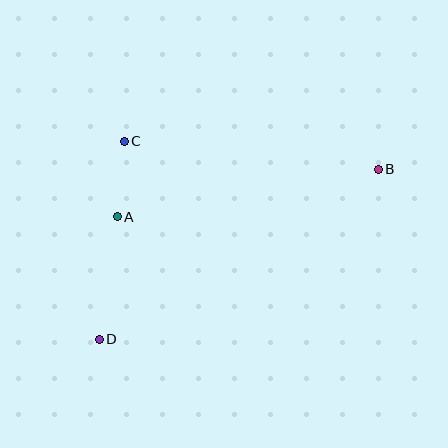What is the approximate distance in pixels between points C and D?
The distance between C and D is approximately 200 pixels.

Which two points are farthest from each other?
Points B and D are farthest from each other.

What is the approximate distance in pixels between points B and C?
The distance between B and C is approximately 255 pixels.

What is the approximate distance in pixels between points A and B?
The distance between A and B is approximately 265 pixels.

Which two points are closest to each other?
Points A and C are closest to each other.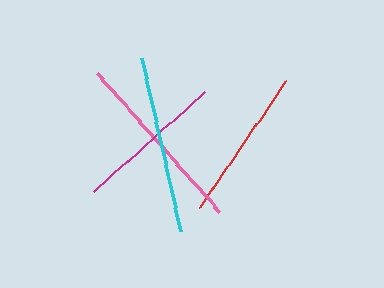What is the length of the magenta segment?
The magenta segment is approximately 149 pixels long.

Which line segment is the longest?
The pink line is the longest at approximately 186 pixels.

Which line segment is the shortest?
The magenta line is the shortest at approximately 149 pixels.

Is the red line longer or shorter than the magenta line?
The red line is longer than the magenta line.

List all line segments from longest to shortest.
From longest to shortest: pink, cyan, red, magenta.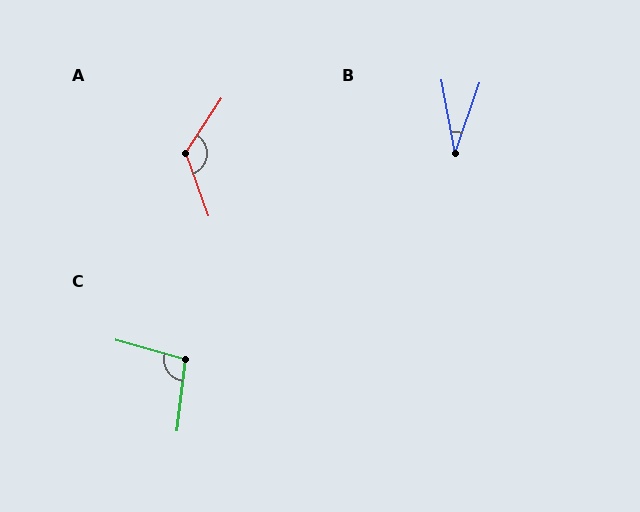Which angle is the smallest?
B, at approximately 29 degrees.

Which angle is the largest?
A, at approximately 127 degrees.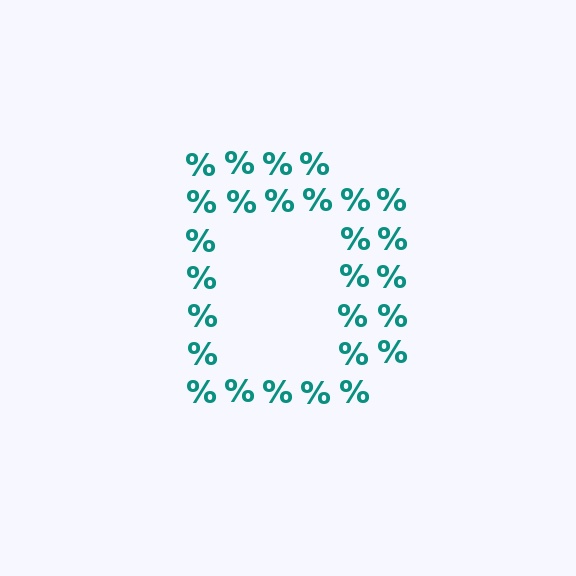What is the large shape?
The large shape is the letter D.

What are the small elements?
The small elements are percent signs.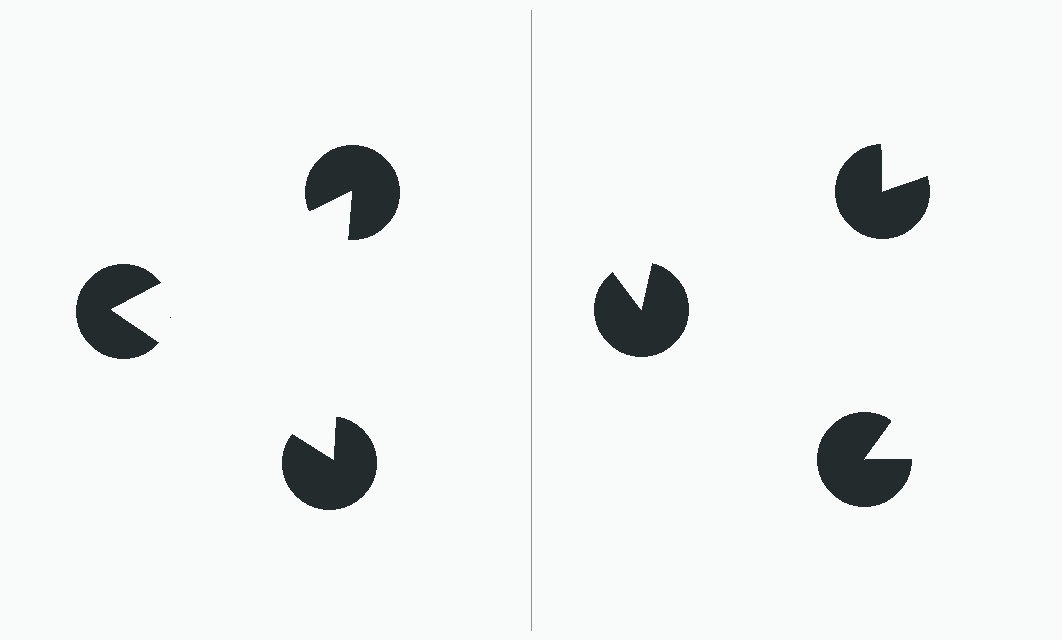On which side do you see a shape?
An illusory triangle appears on the left side. On the right side the wedge cuts are rotated, so no coherent shape forms.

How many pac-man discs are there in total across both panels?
6 — 3 on each side.